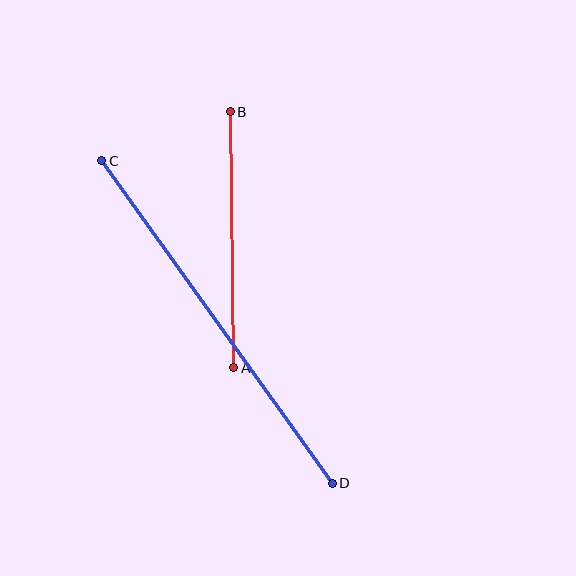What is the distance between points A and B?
The distance is approximately 256 pixels.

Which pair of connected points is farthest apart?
Points C and D are farthest apart.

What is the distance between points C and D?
The distance is approximately 397 pixels.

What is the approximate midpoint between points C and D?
The midpoint is at approximately (217, 322) pixels.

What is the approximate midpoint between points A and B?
The midpoint is at approximately (232, 240) pixels.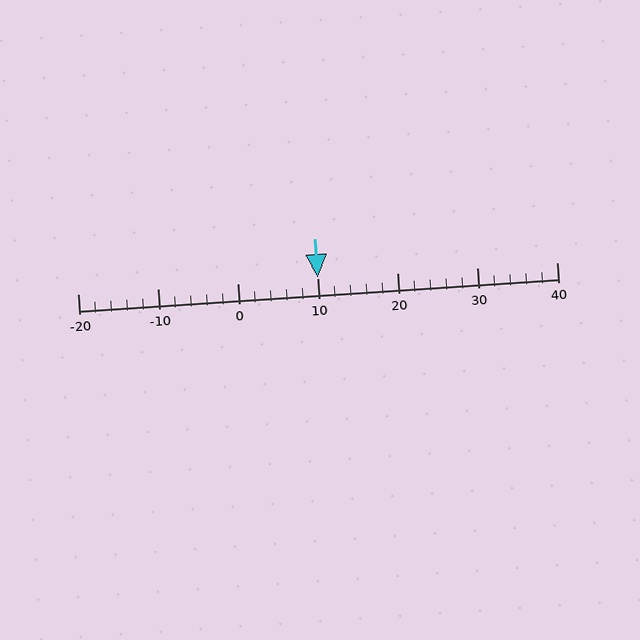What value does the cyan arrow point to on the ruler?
The cyan arrow points to approximately 10.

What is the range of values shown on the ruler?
The ruler shows values from -20 to 40.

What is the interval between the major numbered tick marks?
The major tick marks are spaced 10 units apart.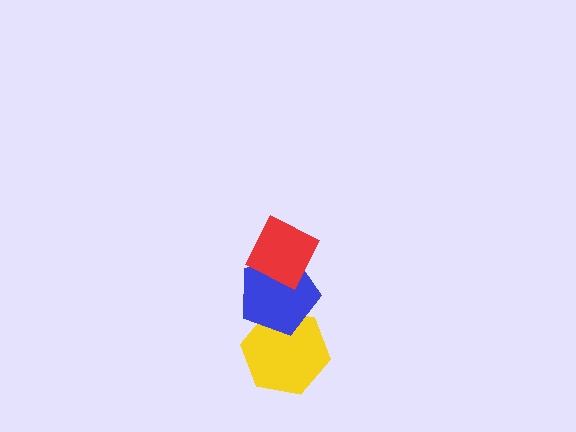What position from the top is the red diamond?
The red diamond is 1st from the top.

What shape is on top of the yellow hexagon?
The blue pentagon is on top of the yellow hexagon.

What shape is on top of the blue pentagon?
The red diamond is on top of the blue pentagon.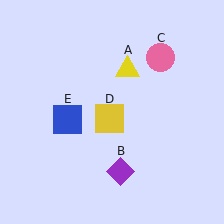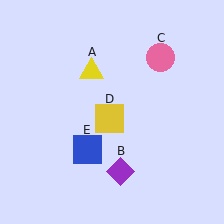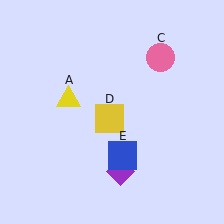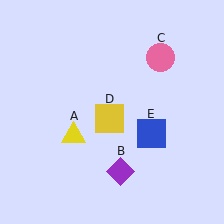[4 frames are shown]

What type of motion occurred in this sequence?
The yellow triangle (object A), blue square (object E) rotated counterclockwise around the center of the scene.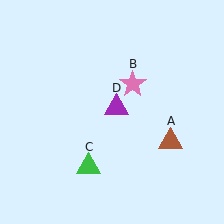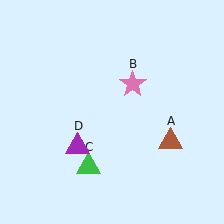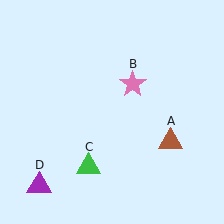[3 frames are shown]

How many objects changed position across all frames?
1 object changed position: purple triangle (object D).